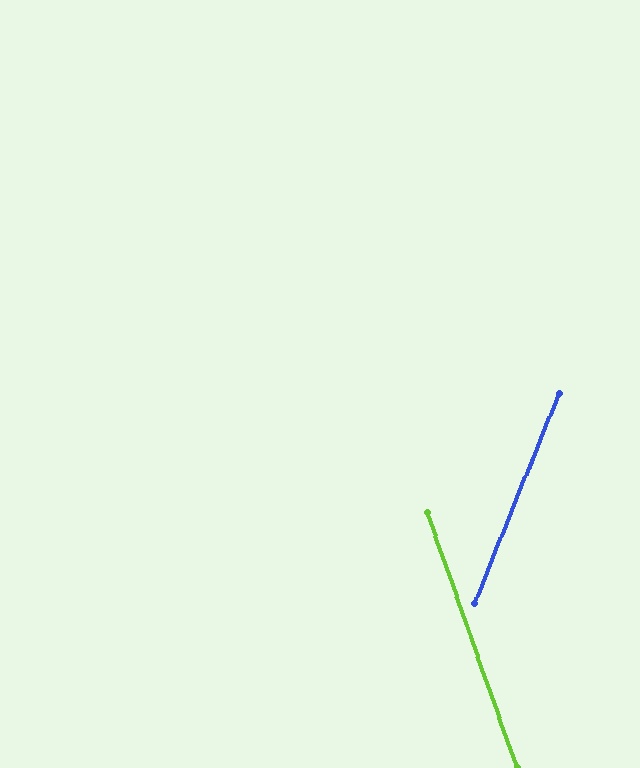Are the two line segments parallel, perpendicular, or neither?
Neither parallel nor perpendicular — they differ by about 41°.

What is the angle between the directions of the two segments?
Approximately 41 degrees.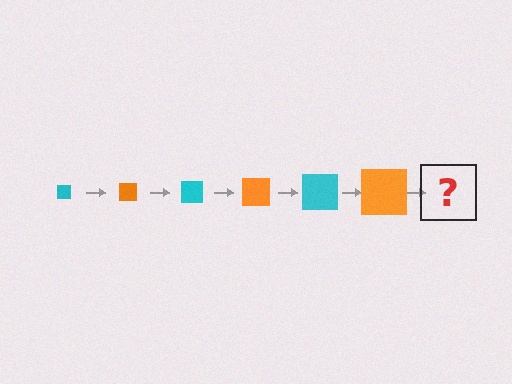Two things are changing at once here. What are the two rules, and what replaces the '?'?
The two rules are that the square grows larger each step and the color cycles through cyan and orange. The '?' should be a cyan square, larger than the previous one.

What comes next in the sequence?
The next element should be a cyan square, larger than the previous one.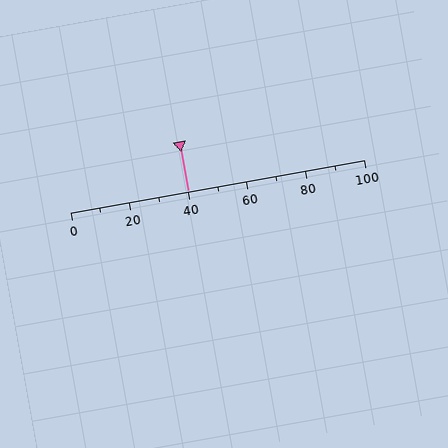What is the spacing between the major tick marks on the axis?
The major ticks are spaced 20 apart.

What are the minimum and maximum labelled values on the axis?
The axis runs from 0 to 100.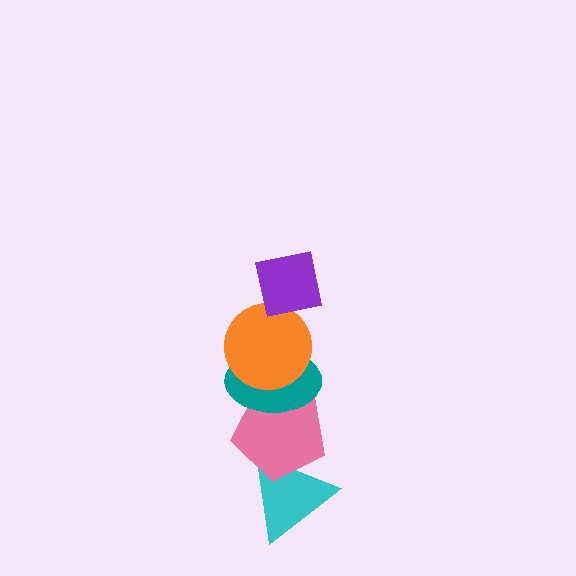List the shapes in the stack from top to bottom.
From top to bottom: the purple square, the orange circle, the teal ellipse, the pink pentagon, the cyan triangle.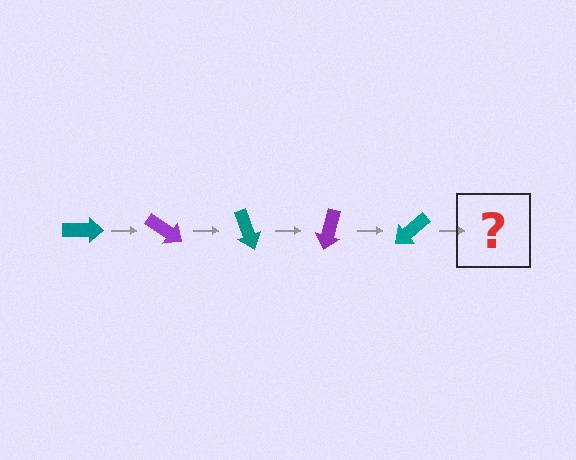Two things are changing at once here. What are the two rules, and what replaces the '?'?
The two rules are that it rotates 35 degrees each step and the color cycles through teal and purple. The '?' should be a purple arrow, rotated 175 degrees from the start.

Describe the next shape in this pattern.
It should be a purple arrow, rotated 175 degrees from the start.